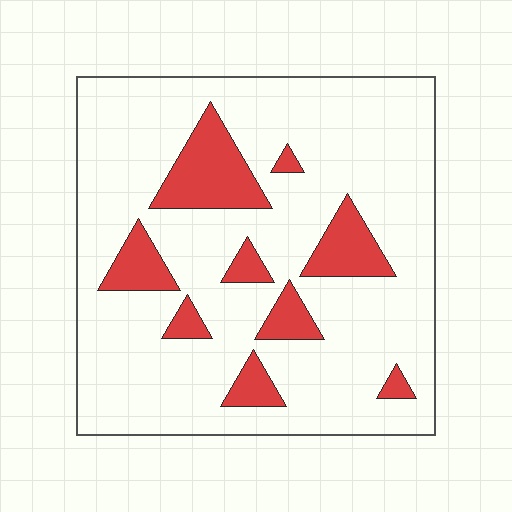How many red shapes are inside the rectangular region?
9.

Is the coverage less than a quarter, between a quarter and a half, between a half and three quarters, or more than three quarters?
Less than a quarter.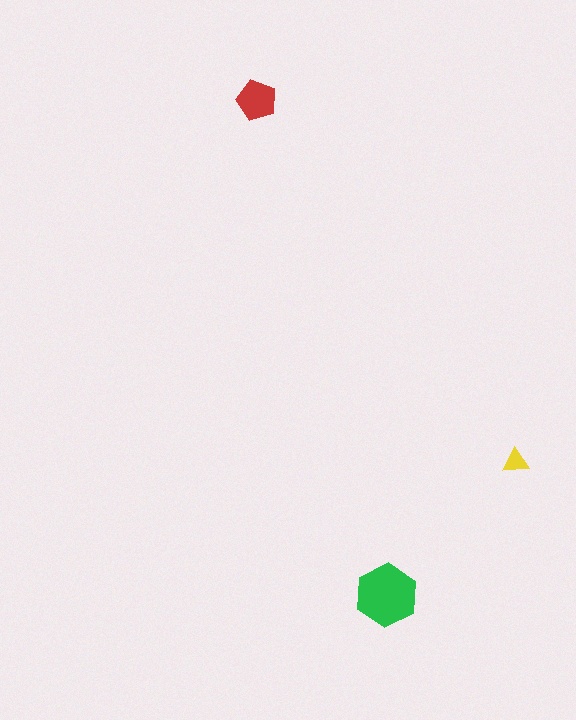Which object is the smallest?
The yellow triangle.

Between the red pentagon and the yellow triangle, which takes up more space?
The red pentagon.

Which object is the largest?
The green hexagon.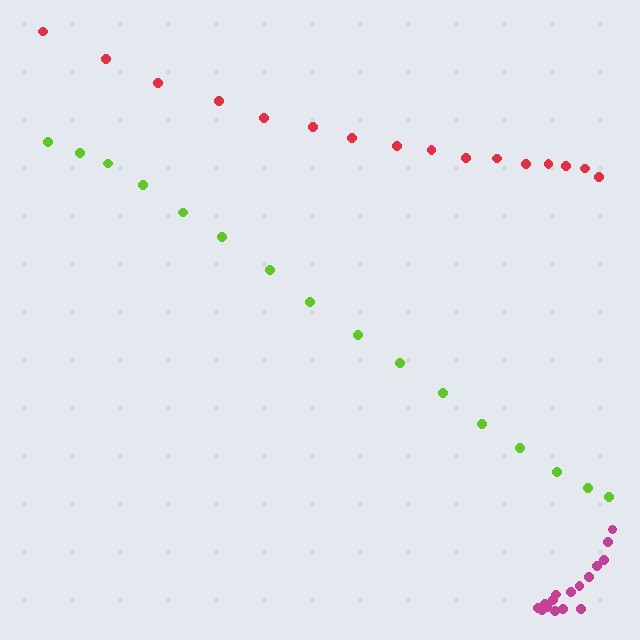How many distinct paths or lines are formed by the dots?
There are 3 distinct paths.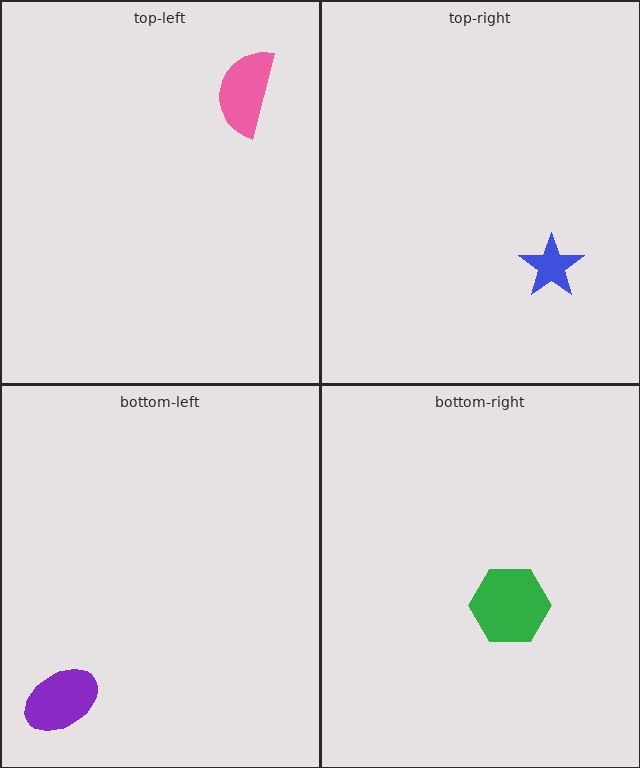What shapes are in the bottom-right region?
The green hexagon.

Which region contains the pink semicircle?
The top-left region.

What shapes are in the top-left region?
The pink semicircle.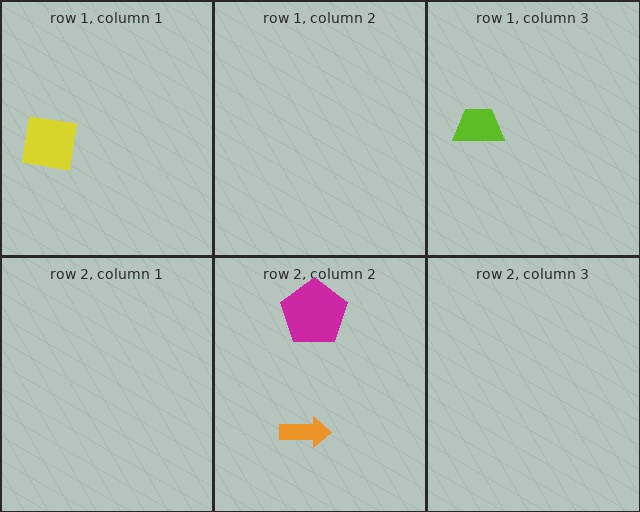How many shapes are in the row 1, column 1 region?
1.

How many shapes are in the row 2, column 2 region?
2.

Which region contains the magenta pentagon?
The row 2, column 2 region.